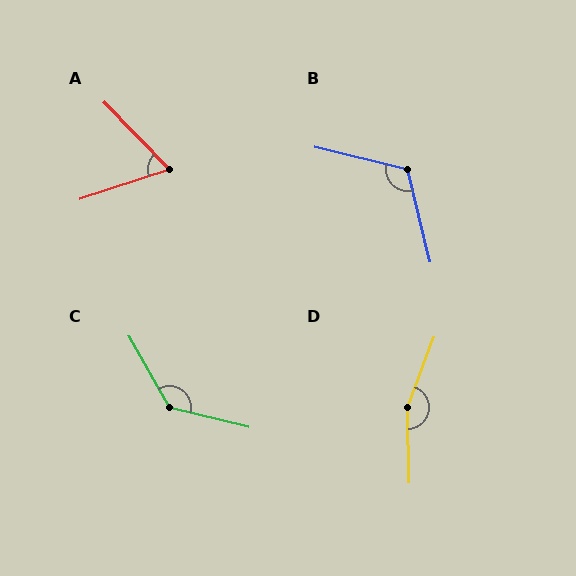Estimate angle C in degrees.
Approximately 133 degrees.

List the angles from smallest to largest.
A (64°), B (117°), C (133°), D (158°).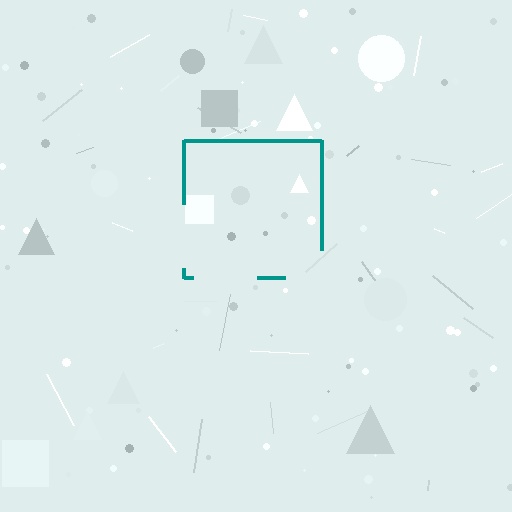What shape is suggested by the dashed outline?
The dashed outline suggests a square.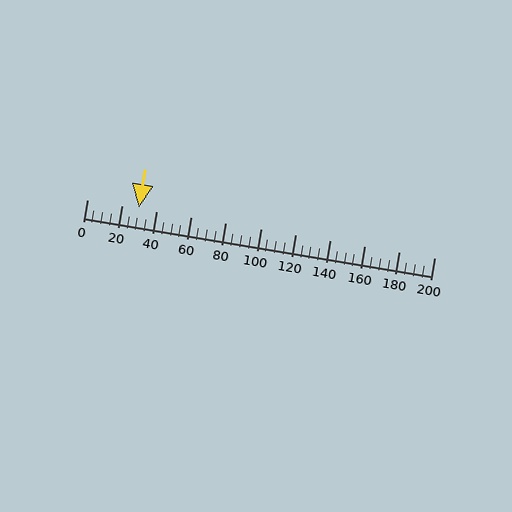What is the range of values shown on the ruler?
The ruler shows values from 0 to 200.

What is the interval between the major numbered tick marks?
The major tick marks are spaced 20 units apart.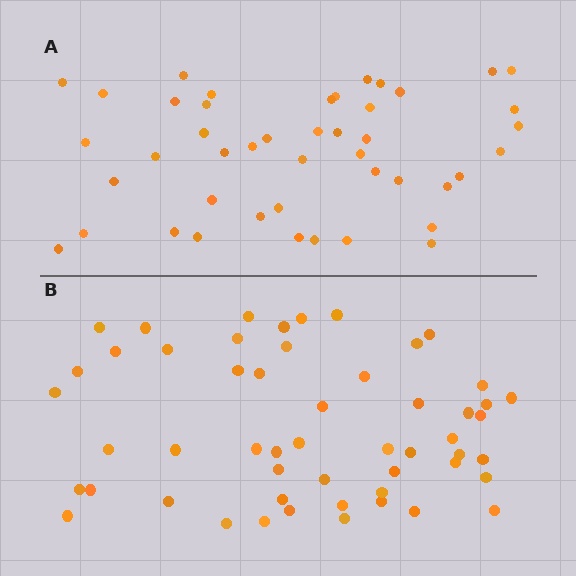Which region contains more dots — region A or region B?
Region B (the bottom region) has more dots.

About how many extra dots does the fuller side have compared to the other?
Region B has roughly 8 or so more dots than region A.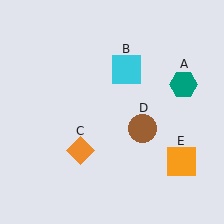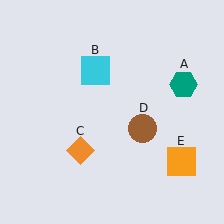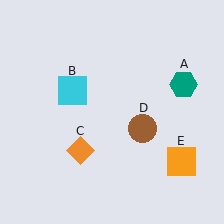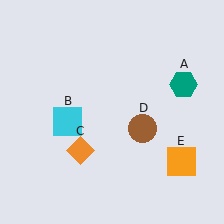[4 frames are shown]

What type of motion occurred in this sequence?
The cyan square (object B) rotated counterclockwise around the center of the scene.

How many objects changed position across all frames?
1 object changed position: cyan square (object B).